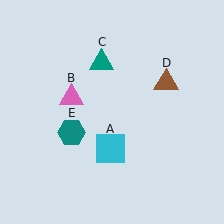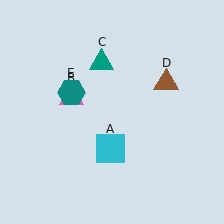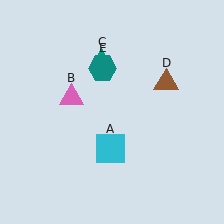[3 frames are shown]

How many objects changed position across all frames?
1 object changed position: teal hexagon (object E).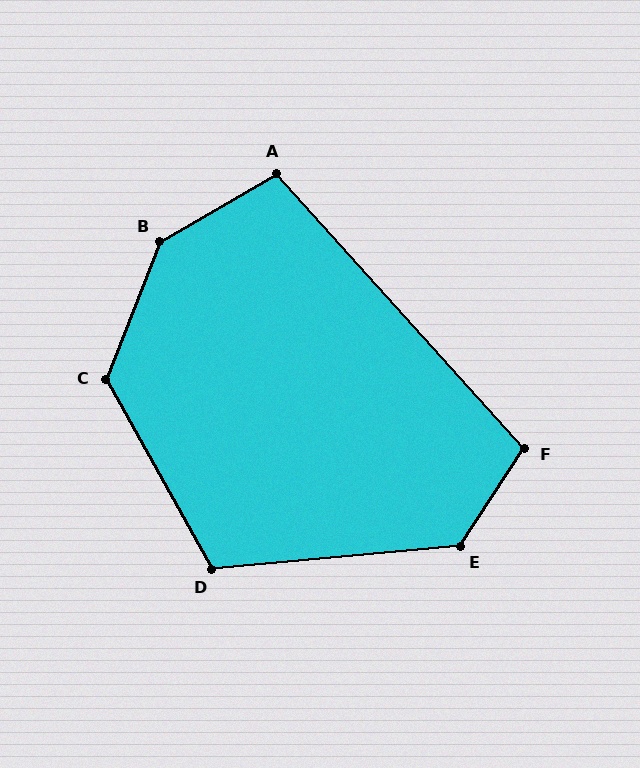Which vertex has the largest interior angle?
B, at approximately 142 degrees.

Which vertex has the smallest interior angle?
A, at approximately 102 degrees.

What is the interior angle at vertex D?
Approximately 114 degrees (obtuse).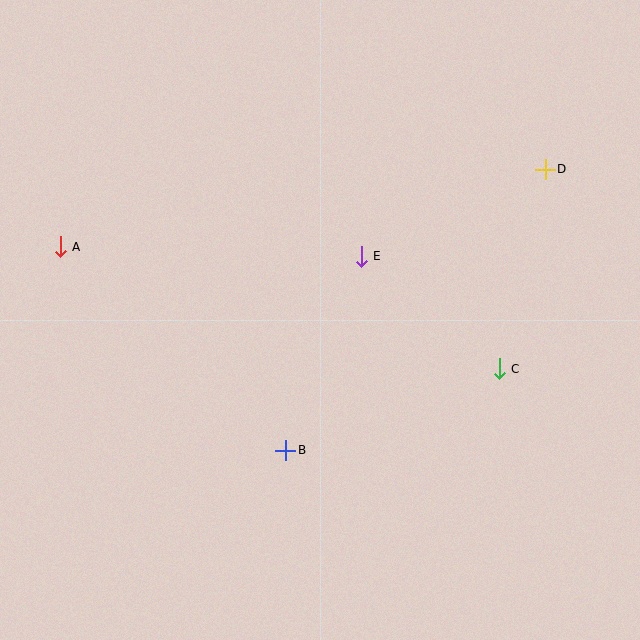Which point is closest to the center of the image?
Point E at (361, 256) is closest to the center.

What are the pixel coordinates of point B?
Point B is at (286, 450).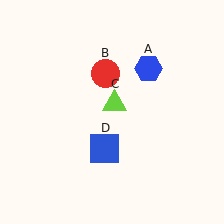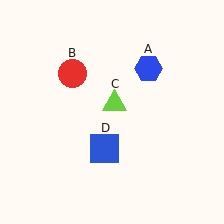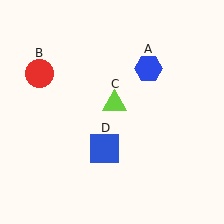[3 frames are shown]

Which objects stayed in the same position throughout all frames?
Blue hexagon (object A) and lime triangle (object C) and blue square (object D) remained stationary.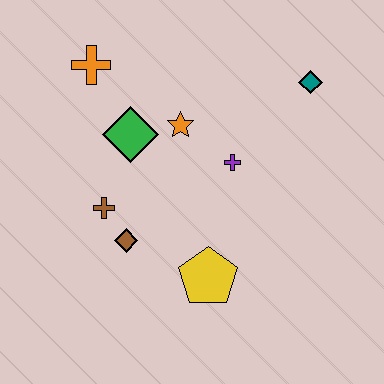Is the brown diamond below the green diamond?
Yes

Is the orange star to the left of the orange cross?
No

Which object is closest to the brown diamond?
The brown cross is closest to the brown diamond.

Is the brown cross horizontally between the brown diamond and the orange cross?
Yes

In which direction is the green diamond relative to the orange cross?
The green diamond is below the orange cross.